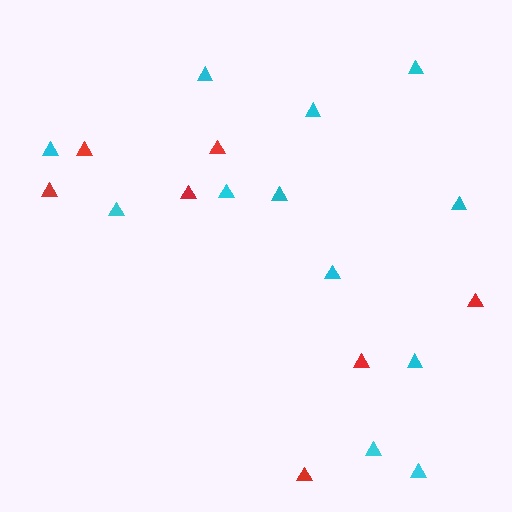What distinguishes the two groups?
There are 2 groups: one group of red triangles (7) and one group of cyan triangles (12).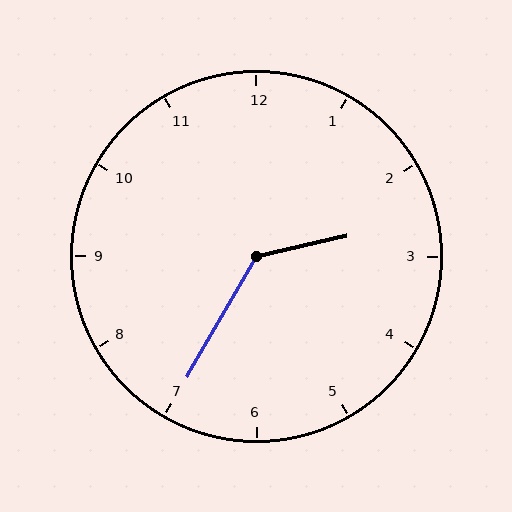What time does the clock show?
2:35.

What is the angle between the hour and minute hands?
Approximately 132 degrees.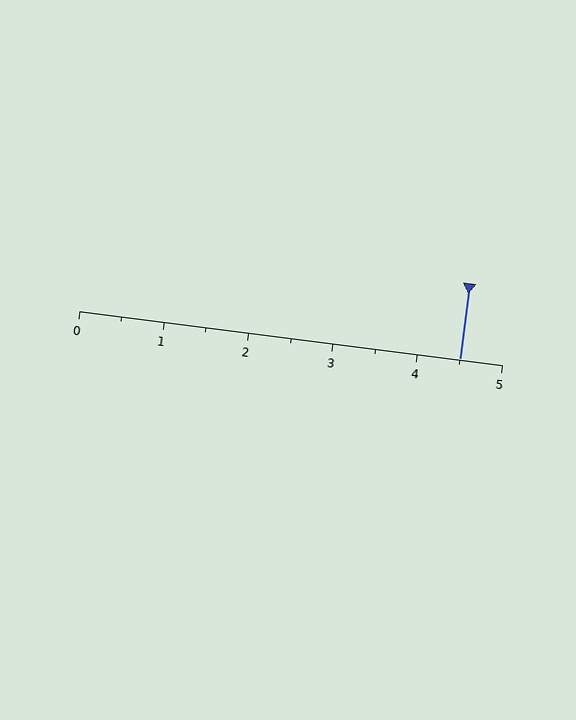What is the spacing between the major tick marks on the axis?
The major ticks are spaced 1 apart.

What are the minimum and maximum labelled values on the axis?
The axis runs from 0 to 5.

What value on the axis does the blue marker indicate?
The marker indicates approximately 4.5.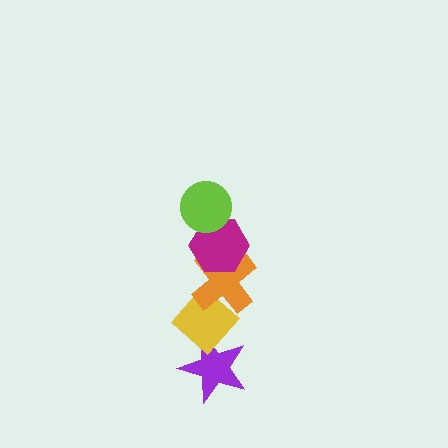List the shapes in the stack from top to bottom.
From top to bottom: the lime circle, the magenta hexagon, the orange cross, the yellow diamond, the purple star.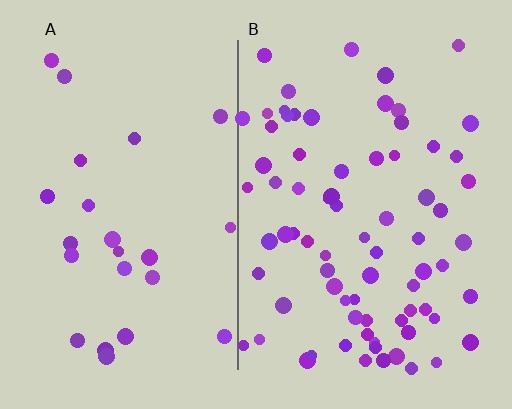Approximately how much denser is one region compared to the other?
Approximately 3.1× — region B over region A.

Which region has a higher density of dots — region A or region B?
B (the right).